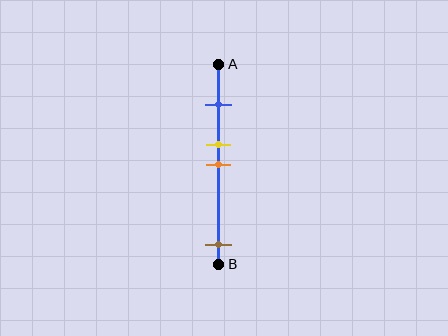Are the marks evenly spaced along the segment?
No, the marks are not evenly spaced.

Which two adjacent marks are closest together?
The yellow and orange marks are the closest adjacent pair.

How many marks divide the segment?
There are 4 marks dividing the segment.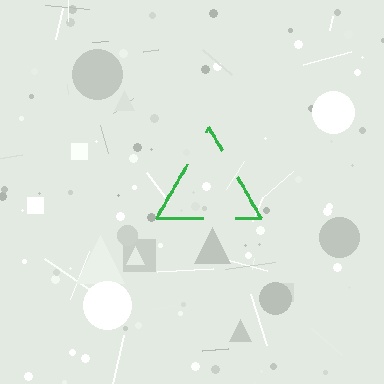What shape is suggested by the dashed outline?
The dashed outline suggests a triangle.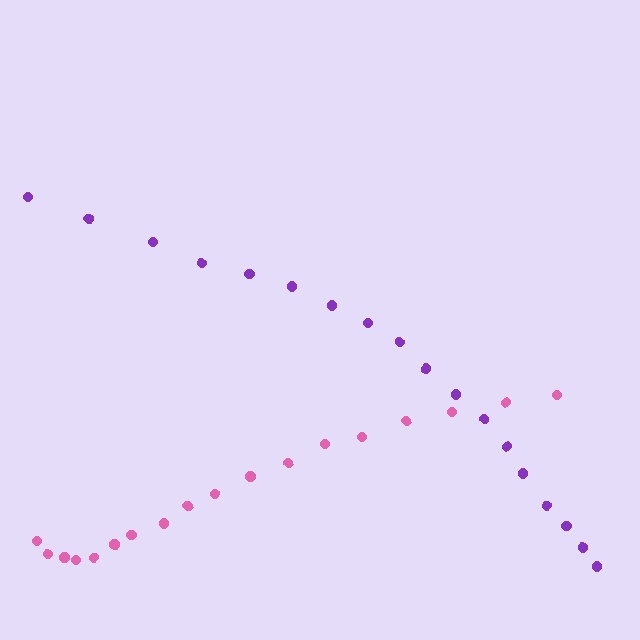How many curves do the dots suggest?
There are 2 distinct paths.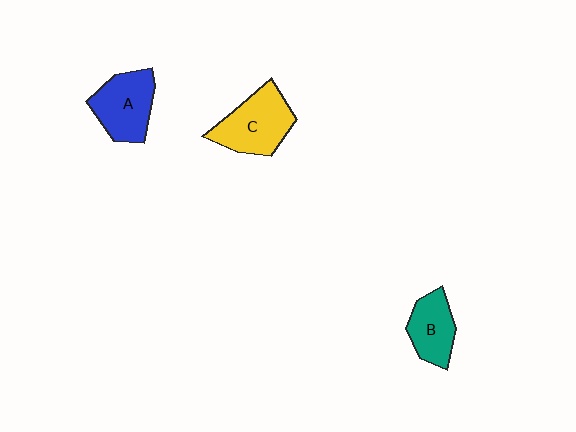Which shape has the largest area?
Shape C (yellow).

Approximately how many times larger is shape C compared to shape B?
Approximately 1.4 times.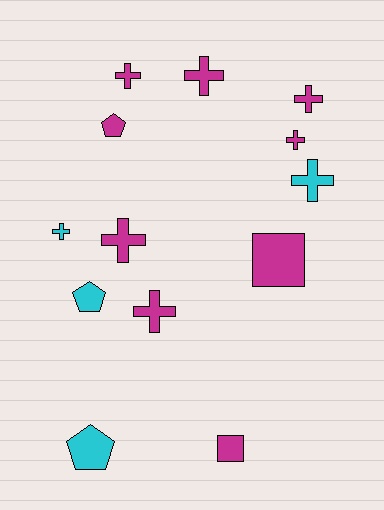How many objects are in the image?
There are 13 objects.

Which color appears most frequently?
Magenta, with 9 objects.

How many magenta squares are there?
There are 2 magenta squares.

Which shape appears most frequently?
Cross, with 8 objects.